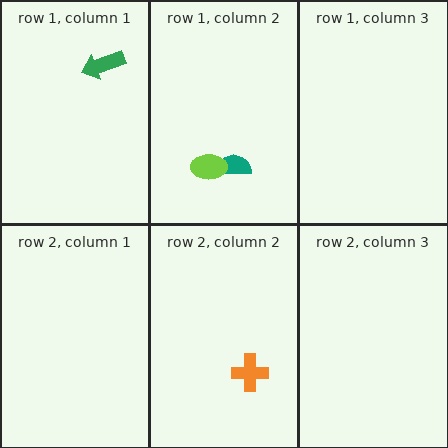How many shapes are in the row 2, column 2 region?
1.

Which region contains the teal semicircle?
The row 1, column 2 region.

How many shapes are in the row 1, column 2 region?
2.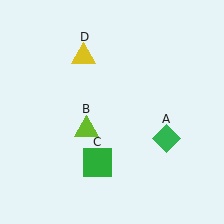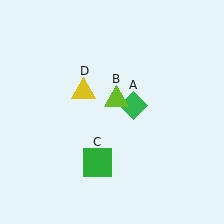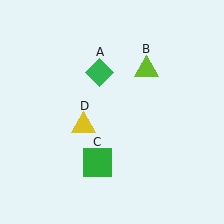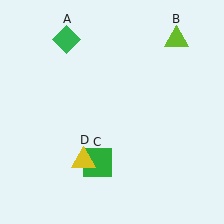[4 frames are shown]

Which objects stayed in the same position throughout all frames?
Green square (object C) remained stationary.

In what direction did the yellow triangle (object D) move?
The yellow triangle (object D) moved down.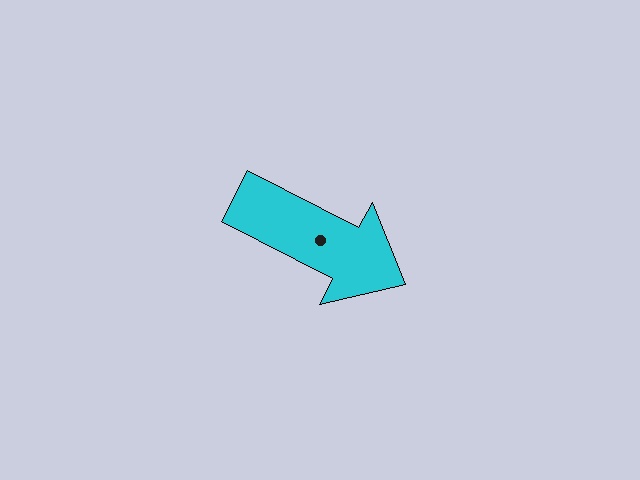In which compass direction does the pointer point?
Southeast.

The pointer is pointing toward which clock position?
Roughly 4 o'clock.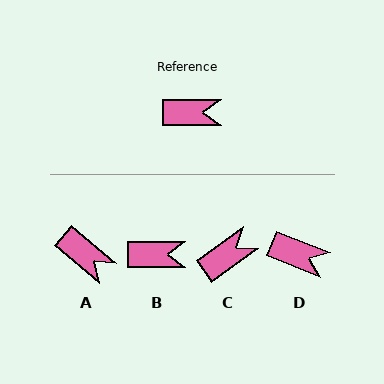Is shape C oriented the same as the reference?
No, it is off by about 36 degrees.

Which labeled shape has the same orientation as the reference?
B.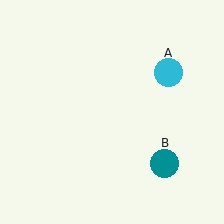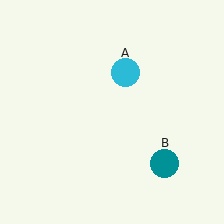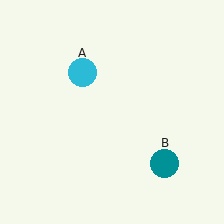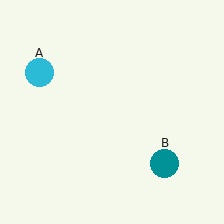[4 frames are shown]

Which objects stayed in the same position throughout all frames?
Teal circle (object B) remained stationary.